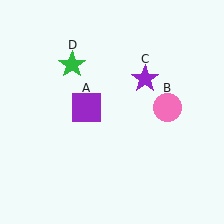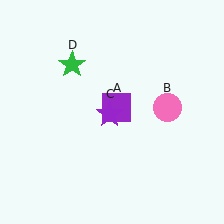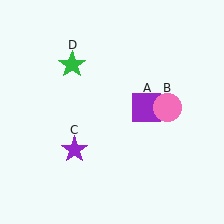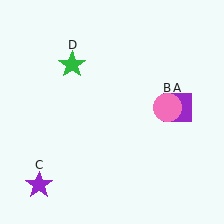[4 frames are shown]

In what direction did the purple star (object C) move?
The purple star (object C) moved down and to the left.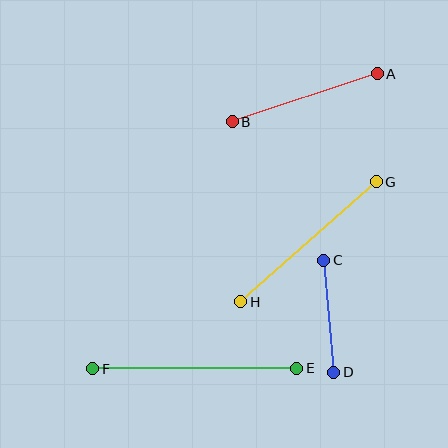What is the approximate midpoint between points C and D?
The midpoint is at approximately (329, 316) pixels.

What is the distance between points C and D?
The distance is approximately 112 pixels.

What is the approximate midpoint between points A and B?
The midpoint is at approximately (305, 98) pixels.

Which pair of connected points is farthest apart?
Points E and F are farthest apart.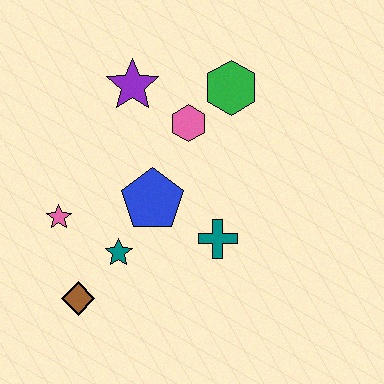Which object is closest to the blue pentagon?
The teal star is closest to the blue pentagon.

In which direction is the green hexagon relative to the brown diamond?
The green hexagon is above the brown diamond.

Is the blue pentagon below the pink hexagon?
Yes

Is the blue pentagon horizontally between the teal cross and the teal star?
Yes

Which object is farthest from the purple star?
The brown diamond is farthest from the purple star.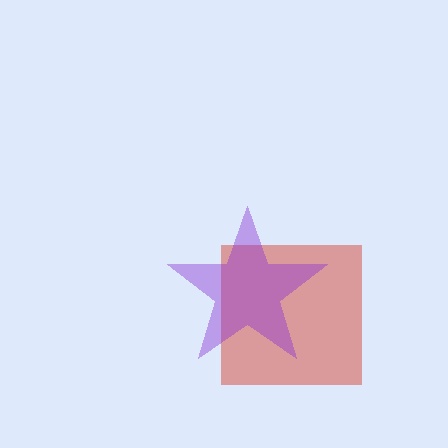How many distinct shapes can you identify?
There are 2 distinct shapes: a red square, a purple star.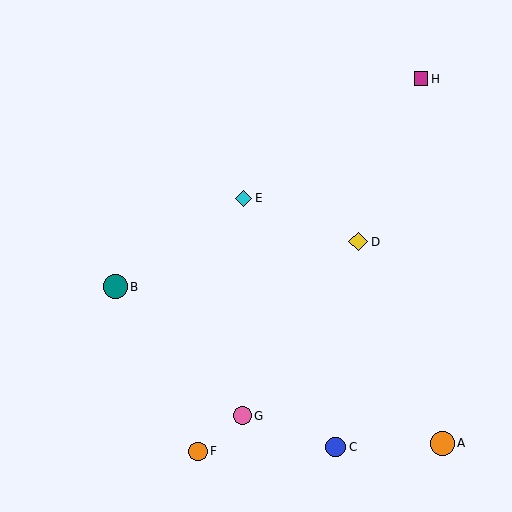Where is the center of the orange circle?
The center of the orange circle is at (442, 443).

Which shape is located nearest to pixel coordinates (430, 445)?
The orange circle (labeled A) at (442, 443) is nearest to that location.